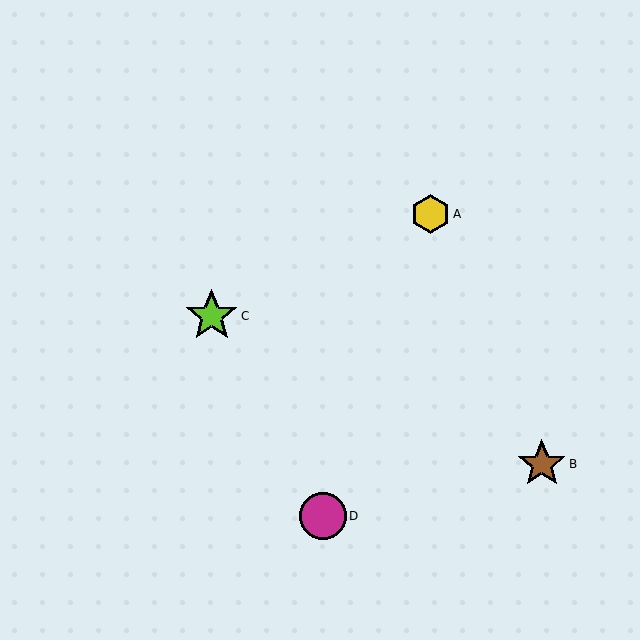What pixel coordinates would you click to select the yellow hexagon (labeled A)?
Click at (430, 214) to select the yellow hexagon A.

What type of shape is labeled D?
Shape D is a magenta circle.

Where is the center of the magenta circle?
The center of the magenta circle is at (323, 516).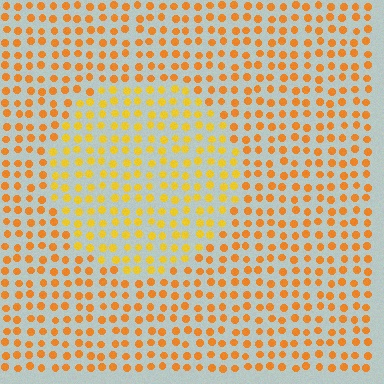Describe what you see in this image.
The image is filled with small orange elements in a uniform arrangement. A circle-shaped region is visible where the elements are tinted to a slightly different hue, forming a subtle color boundary.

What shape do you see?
I see a circle.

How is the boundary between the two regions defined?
The boundary is defined purely by a slight shift in hue (about 21 degrees). Spacing, size, and orientation are identical on both sides.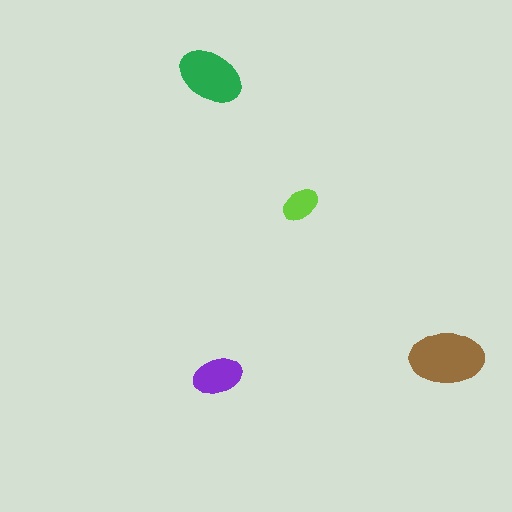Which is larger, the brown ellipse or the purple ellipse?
The brown one.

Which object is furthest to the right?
The brown ellipse is rightmost.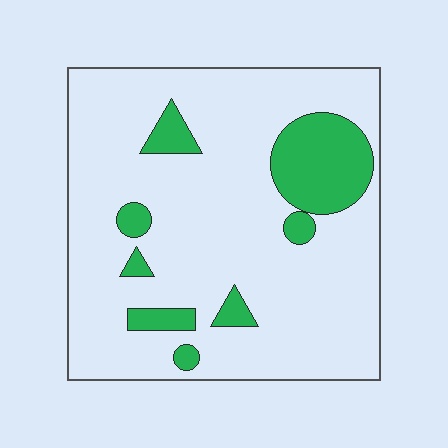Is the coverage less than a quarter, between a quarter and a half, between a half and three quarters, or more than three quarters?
Less than a quarter.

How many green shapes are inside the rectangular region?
8.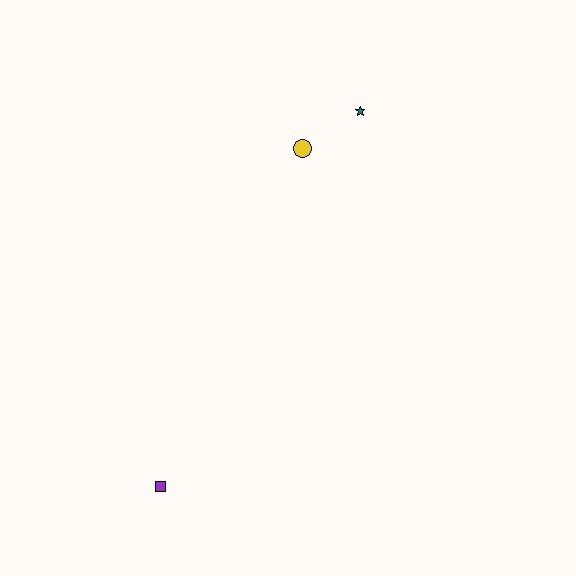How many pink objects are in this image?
There are no pink objects.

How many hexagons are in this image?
There are no hexagons.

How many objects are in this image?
There are 3 objects.